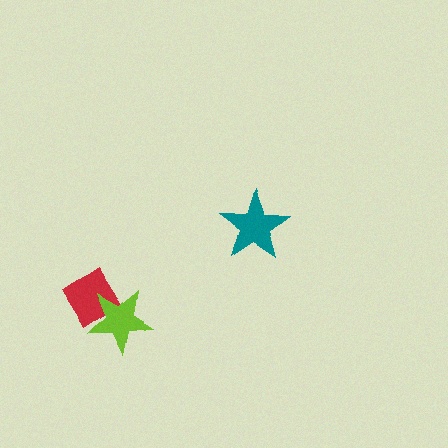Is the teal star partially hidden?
No, no other shape covers it.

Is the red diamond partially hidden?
Yes, it is partially covered by another shape.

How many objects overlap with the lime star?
1 object overlaps with the lime star.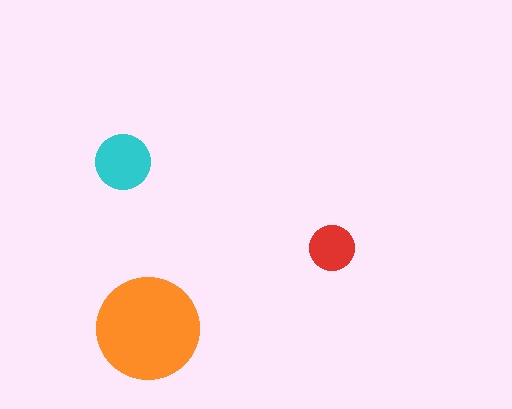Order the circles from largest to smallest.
the orange one, the cyan one, the red one.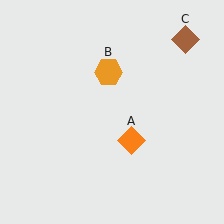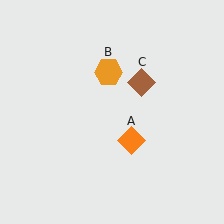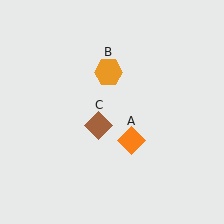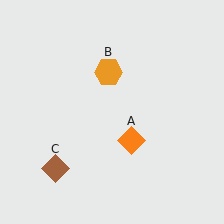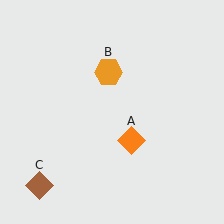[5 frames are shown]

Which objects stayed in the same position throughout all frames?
Orange diamond (object A) and orange hexagon (object B) remained stationary.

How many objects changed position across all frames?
1 object changed position: brown diamond (object C).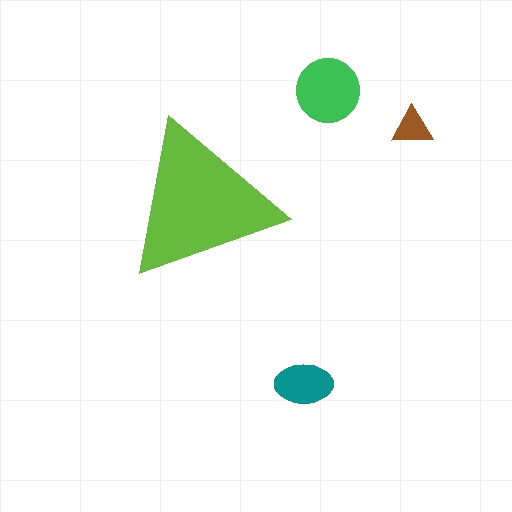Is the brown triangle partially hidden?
No, the brown triangle is fully visible.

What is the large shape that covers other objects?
A lime triangle.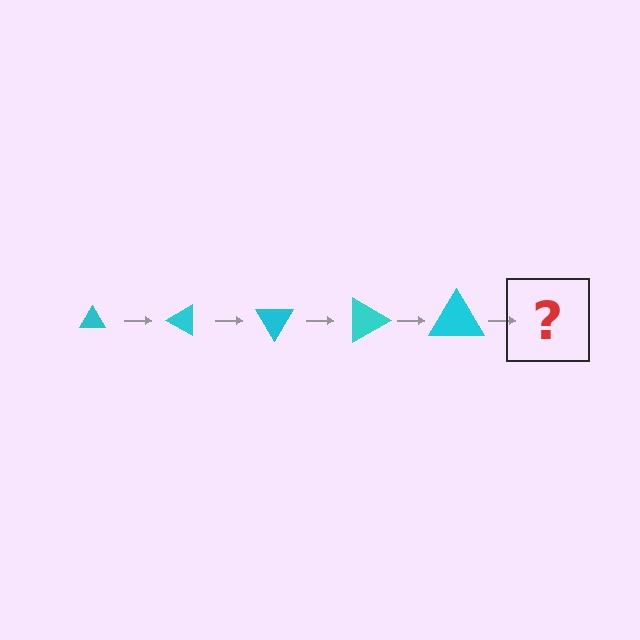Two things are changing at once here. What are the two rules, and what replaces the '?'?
The two rules are that the triangle grows larger each step and it rotates 30 degrees each step. The '?' should be a triangle, larger than the previous one and rotated 150 degrees from the start.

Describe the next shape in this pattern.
It should be a triangle, larger than the previous one and rotated 150 degrees from the start.